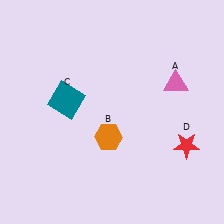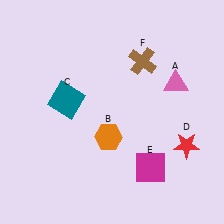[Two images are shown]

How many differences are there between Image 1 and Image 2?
There are 2 differences between the two images.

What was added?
A magenta square (E), a brown cross (F) were added in Image 2.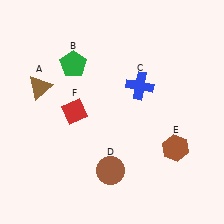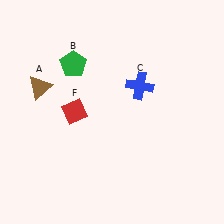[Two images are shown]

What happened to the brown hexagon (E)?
The brown hexagon (E) was removed in Image 2. It was in the bottom-right area of Image 1.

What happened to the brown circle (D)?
The brown circle (D) was removed in Image 2. It was in the bottom-left area of Image 1.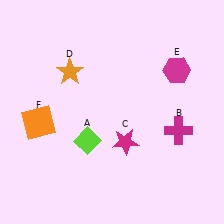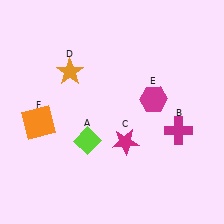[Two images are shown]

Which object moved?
The magenta hexagon (E) moved down.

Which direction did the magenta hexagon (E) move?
The magenta hexagon (E) moved down.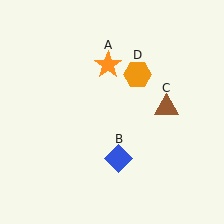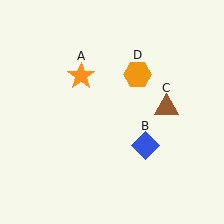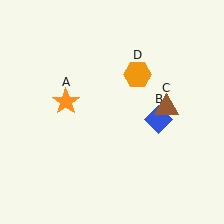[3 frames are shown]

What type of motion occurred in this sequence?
The orange star (object A), blue diamond (object B) rotated counterclockwise around the center of the scene.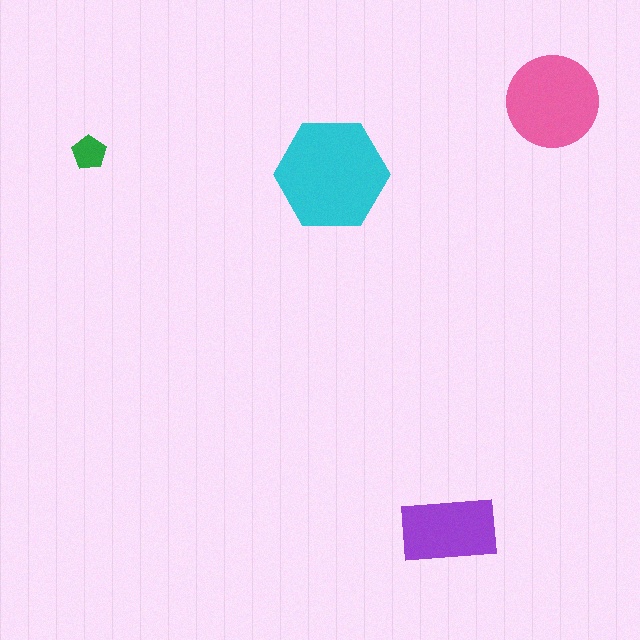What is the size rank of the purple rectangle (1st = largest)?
3rd.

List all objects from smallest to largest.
The green pentagon, the purple rectangle, the pink circle, the cyan hexagon.